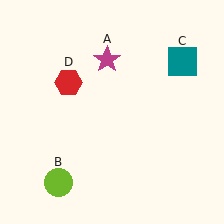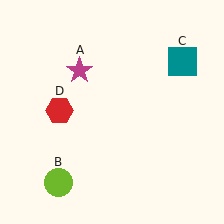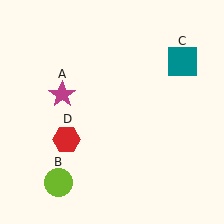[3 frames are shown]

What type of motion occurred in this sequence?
The magenta star (object A), red hexagon (object D) rotated counterclockwise around the center of the scene.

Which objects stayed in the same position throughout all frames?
Lime circle (object B) and teal square (object C) remained stationary.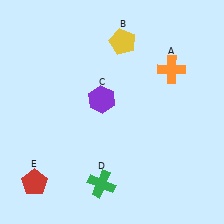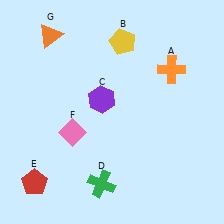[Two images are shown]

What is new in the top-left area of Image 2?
An orange triangle (G) was added in the top-left area of Image 2.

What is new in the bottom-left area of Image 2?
A pink diamond (F) was added in the bottom-left area of Image 2.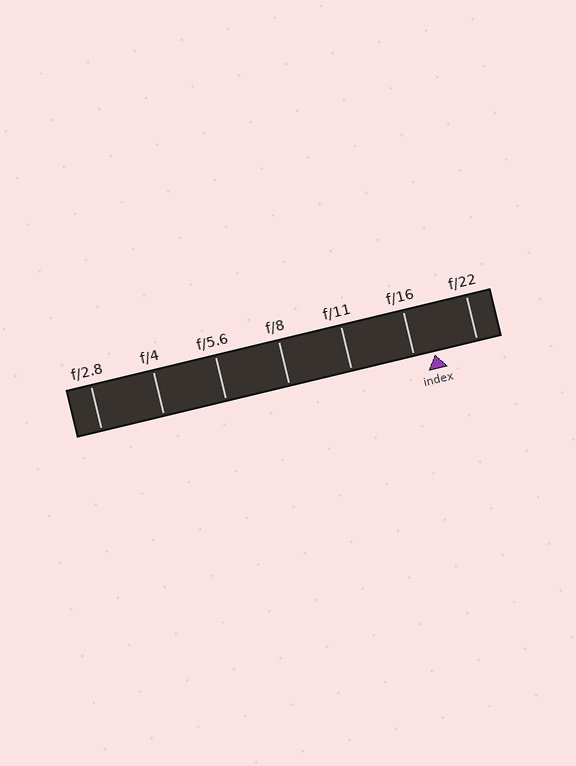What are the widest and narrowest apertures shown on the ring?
The widest aperture shown is f/2.8 and the narrowest is f/22.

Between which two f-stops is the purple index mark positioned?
The index mark is between f/16 and f/22.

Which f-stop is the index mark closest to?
The index mark is closest to f/16.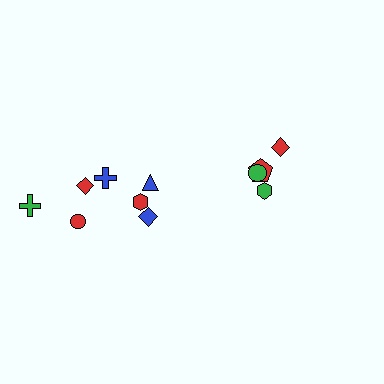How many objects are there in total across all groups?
There are 11 objects.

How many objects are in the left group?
There are 7 objects.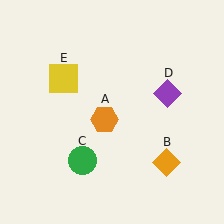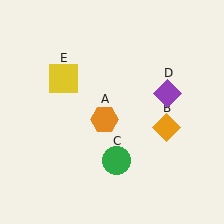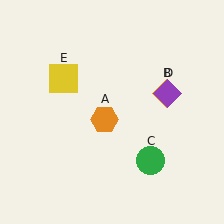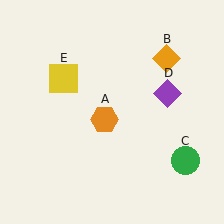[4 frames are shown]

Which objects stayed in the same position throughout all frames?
Orange hexagon (object A) and purple diamond (object D) and yellow square (object E) remained stationary.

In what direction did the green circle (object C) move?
The green circle (object C) moved right.